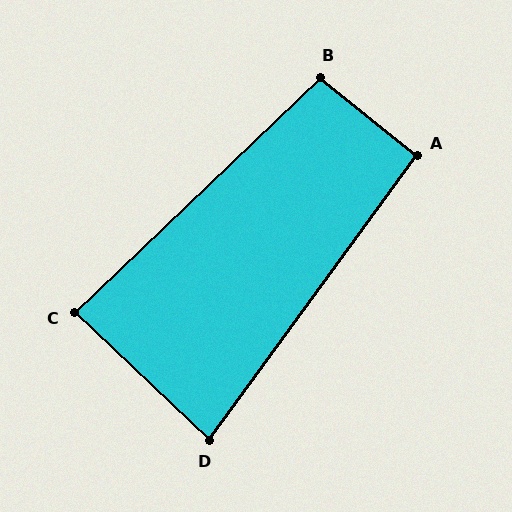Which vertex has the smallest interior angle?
D, at approximately 83 degrees.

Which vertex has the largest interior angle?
B, at approximately 97 degrees.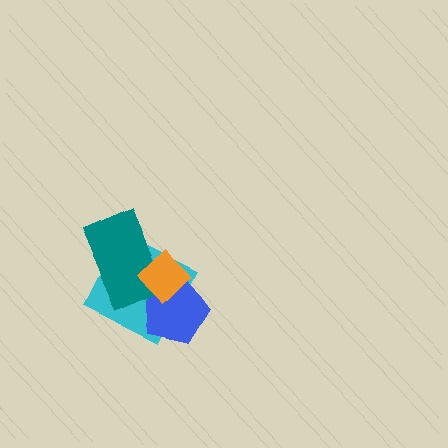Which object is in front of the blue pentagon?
The orange diamond is in front of the blue pentagon.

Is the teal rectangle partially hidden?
Yes, it is partially covered by another shape.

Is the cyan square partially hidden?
Yes, it is partially covered by another shape.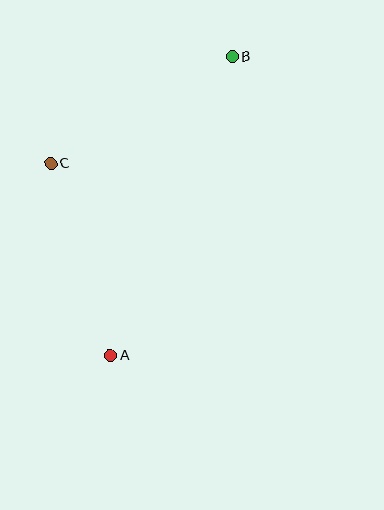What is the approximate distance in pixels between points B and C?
The distance between B and C is approximately 211 pixels.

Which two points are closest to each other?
Points A and C are closest to each other.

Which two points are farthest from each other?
Points A and B are farthest from each other.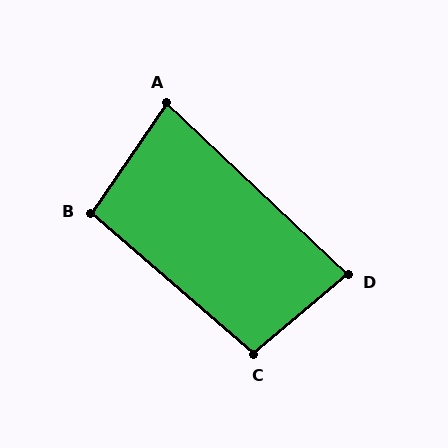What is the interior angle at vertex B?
Approximately 96 degrees (obtuse).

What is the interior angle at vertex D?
Approximately 84 degrees (acute).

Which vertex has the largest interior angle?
C, at approximately 99 degrees.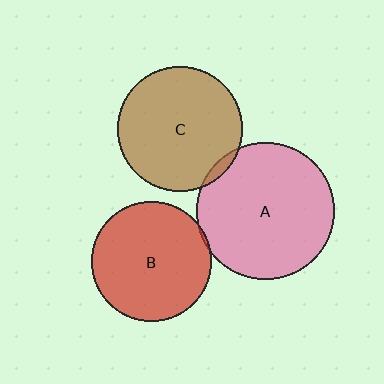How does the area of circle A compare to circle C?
Approximately 1.2 times.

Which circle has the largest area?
Circle A (pink).